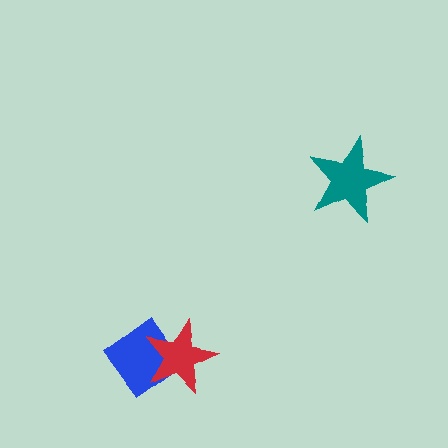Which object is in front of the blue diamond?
The red star is in front of the blue diamond.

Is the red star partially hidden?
No, no other shape covers it.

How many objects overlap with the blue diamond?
1 object overlaps with the blue diamond.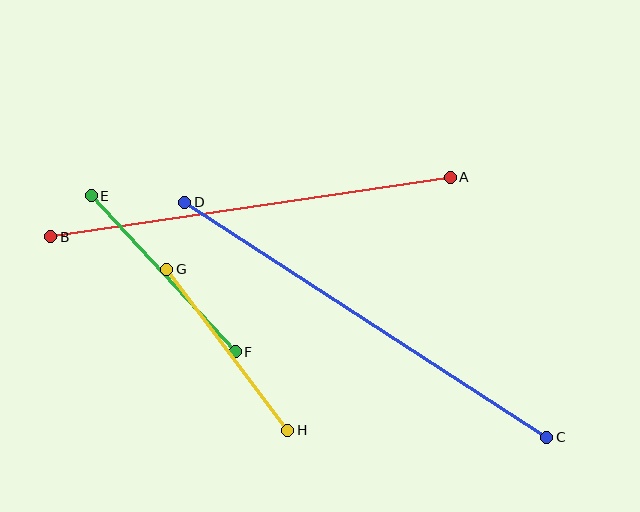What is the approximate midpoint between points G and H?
The midpoint is at approximately (227, 350) pixels.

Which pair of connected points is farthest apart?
Points C and D are farthest apart.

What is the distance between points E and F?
The distance is approximately 213 pixels.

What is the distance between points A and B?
The distance is approximately 404 pixels.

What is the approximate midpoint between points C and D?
The midpoint is at approximately (366, 320) pixels.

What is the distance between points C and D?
The distance is approximately 431 pixels.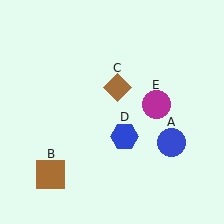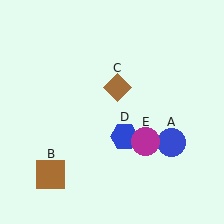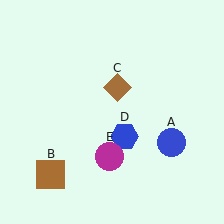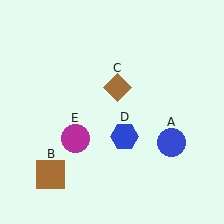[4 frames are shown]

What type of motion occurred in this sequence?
The magenta circle (object E) rotated clockwise around the center of the scene.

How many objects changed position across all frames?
1 object changed position: magenta circle (object E).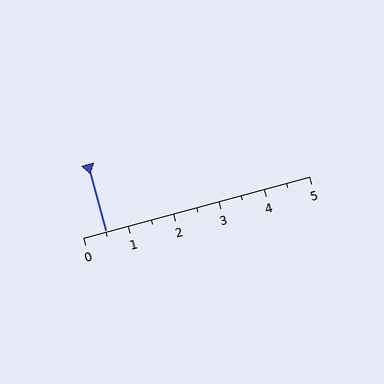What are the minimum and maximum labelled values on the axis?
The axis runs from 0 to 5.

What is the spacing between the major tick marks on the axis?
The major ticks are spaced 1 apart.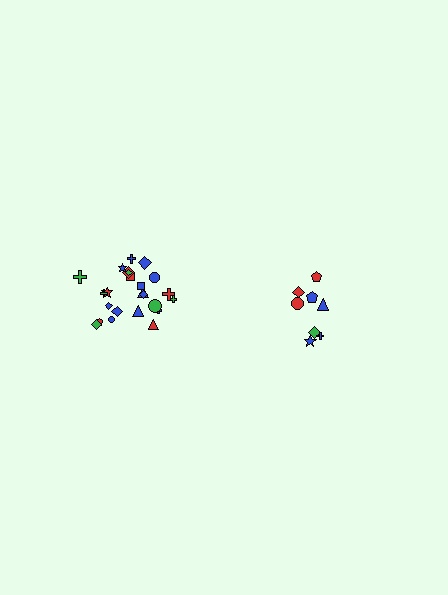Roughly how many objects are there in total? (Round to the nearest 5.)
Roughly 35 objects in total.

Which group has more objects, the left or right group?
The left group.